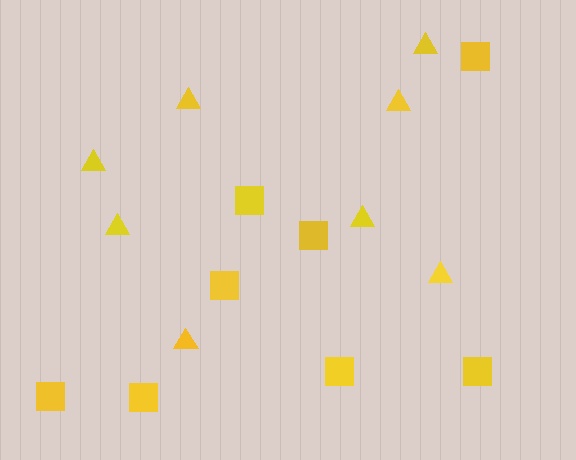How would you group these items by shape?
There are 2 groups: one group of triangles (8) and one group of squares (8).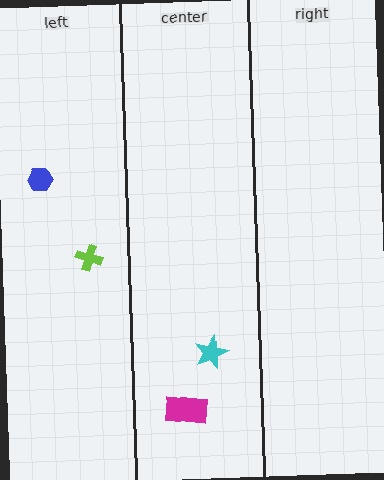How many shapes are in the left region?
2.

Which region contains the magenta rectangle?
The center region.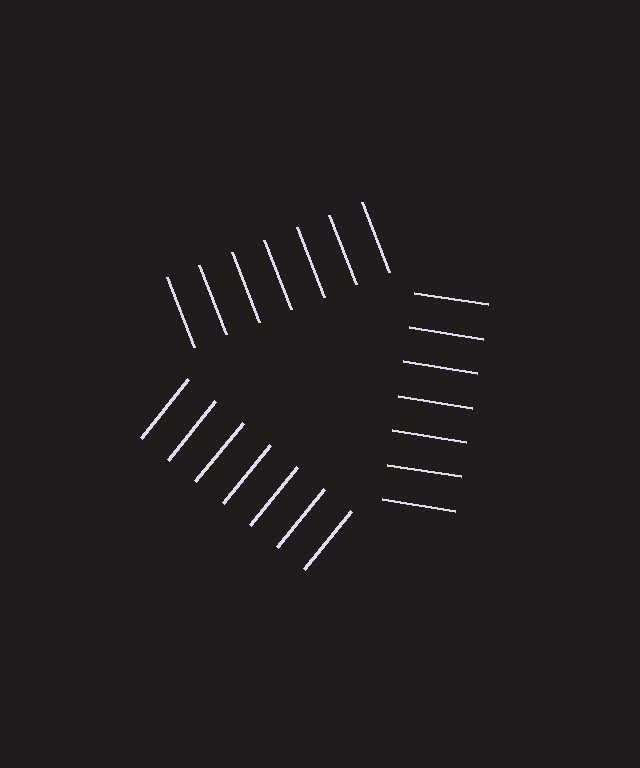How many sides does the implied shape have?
3 sides — the line-ends trace a triangle.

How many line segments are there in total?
21 — 7 along each of the 3 edges.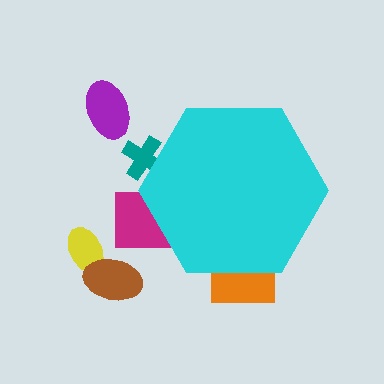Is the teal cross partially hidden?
Yes, the teal cross is partially hidden behind the cyan hexagon.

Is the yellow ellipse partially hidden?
No, the yellow ellipse is fully visible.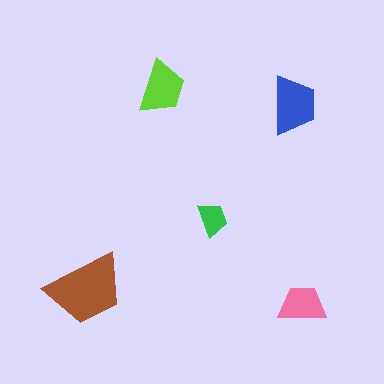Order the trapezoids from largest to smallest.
the brown one, the blue one, the lime one, the pink one, the green one.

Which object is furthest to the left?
The brown trapezoid is leftmost.